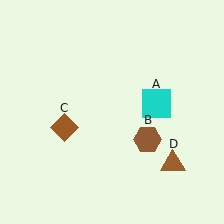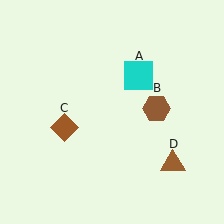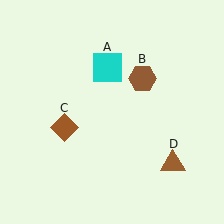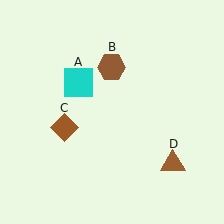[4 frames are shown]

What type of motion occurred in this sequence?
The cyan square (object A), brown hexagon (object B) rotated counterclockwise around the center of the scene.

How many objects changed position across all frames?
2 objects changed position: cyan square (object A), brown hexagon (object B).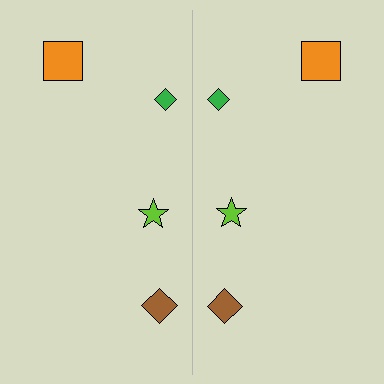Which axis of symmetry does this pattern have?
The pattern has a vertical axis of symmetry running through the center of the image.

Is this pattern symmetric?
Yes, this pattern has bilateral (reflection) symmetry.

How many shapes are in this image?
There are 8 shapes in this image.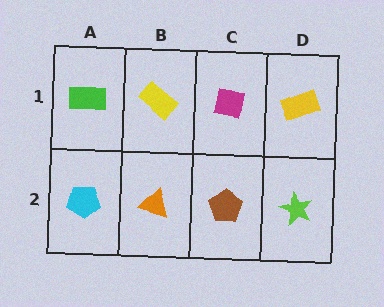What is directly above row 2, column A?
A green rectangle.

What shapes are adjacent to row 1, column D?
A lime star (row 2, column D), a magenta square (row 1, column C).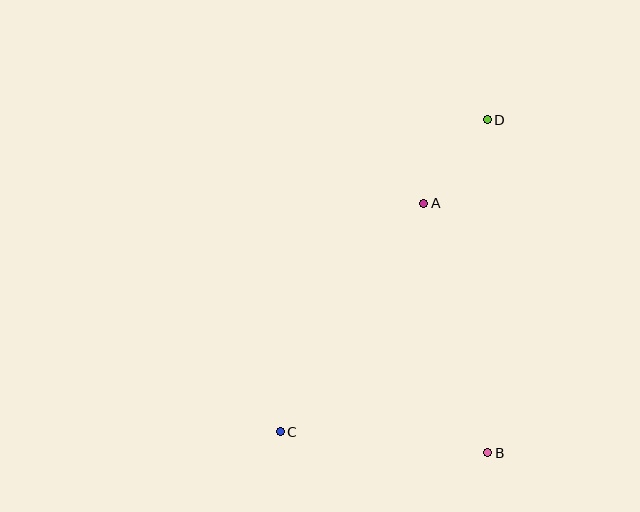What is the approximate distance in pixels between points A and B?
The distance between A and B is approximately 258 pixels.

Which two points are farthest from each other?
Points C and D are farthest from each other.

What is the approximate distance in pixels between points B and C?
The distance between B and C is approximately 209 pixels.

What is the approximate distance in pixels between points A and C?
The distance between A and C is approximately 270 pixels.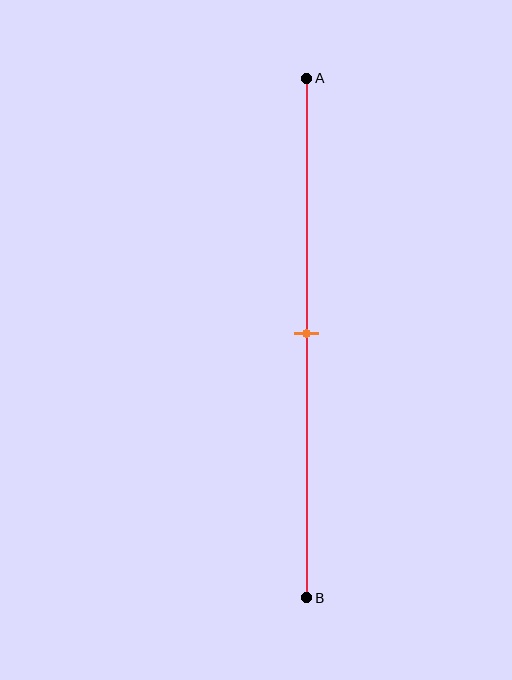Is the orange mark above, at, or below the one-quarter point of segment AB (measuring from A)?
The orange mark is below the one-quarter point of segment AB.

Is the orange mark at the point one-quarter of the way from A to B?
No, the mark is at about 50% from A, not at the 25% one-quarter point.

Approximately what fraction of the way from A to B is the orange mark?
The orange mark is approximately 50% of the way from A to B.